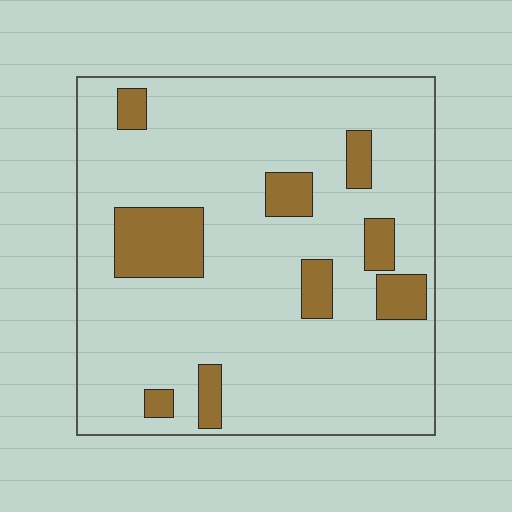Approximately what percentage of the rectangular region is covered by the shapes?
Approximately 15%.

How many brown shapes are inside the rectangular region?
9.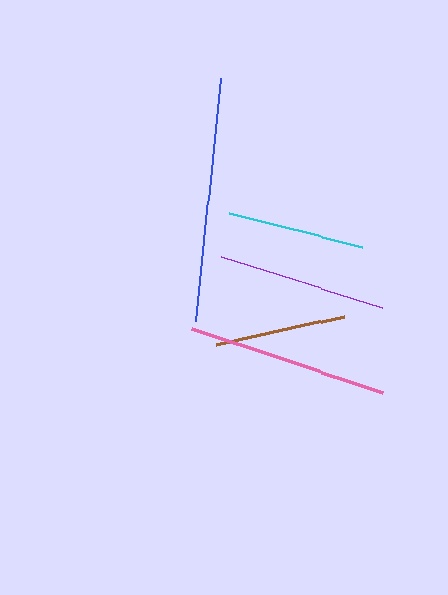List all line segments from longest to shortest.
From longest to shortest: blue, pink, purple, cyan, brown.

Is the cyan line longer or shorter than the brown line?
The cyan line is longer than the brown line.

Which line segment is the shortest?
The brown line is the shortest at approximately 130 pixels.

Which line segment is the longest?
The blue line is the longest at approximately 245 pixels.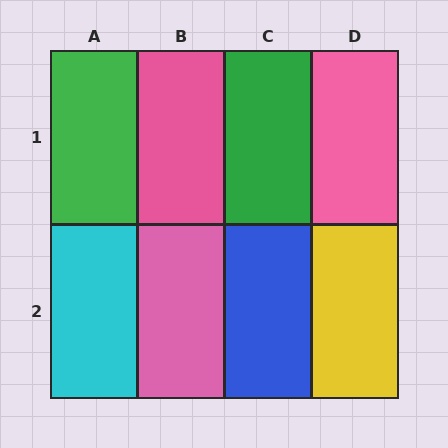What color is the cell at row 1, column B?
Pink.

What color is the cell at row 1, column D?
Pink.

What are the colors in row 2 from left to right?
Cyan, pink, blue, yellow.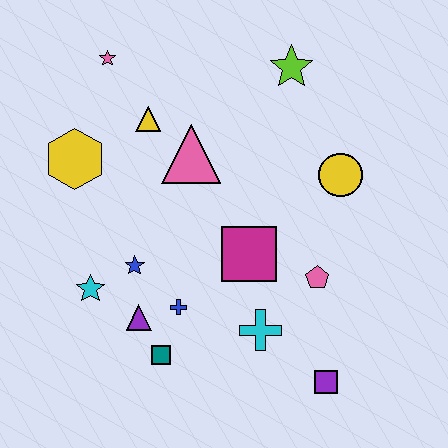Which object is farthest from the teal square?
The lime star is farthest from the teal square.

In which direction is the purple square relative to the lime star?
The purple square is below the lime star.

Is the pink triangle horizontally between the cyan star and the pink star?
No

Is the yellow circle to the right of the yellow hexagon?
Yes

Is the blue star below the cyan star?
No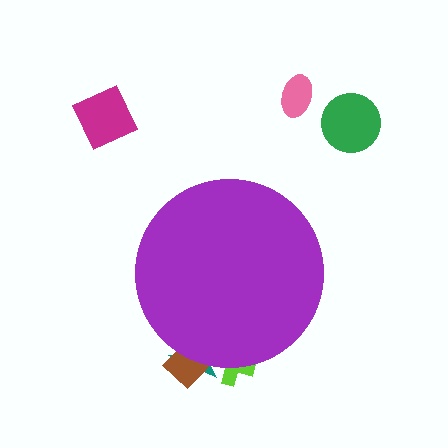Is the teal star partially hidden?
Yes, the teal star is partially hidden behind the purple circle.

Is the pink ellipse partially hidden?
No, the pink ellipse is fully visible.